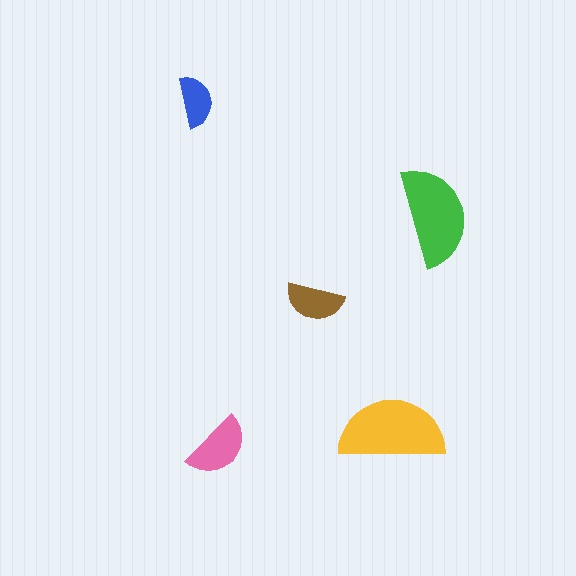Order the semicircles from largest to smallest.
the yellow one, the green one, the pink one, the brown one, the blue one.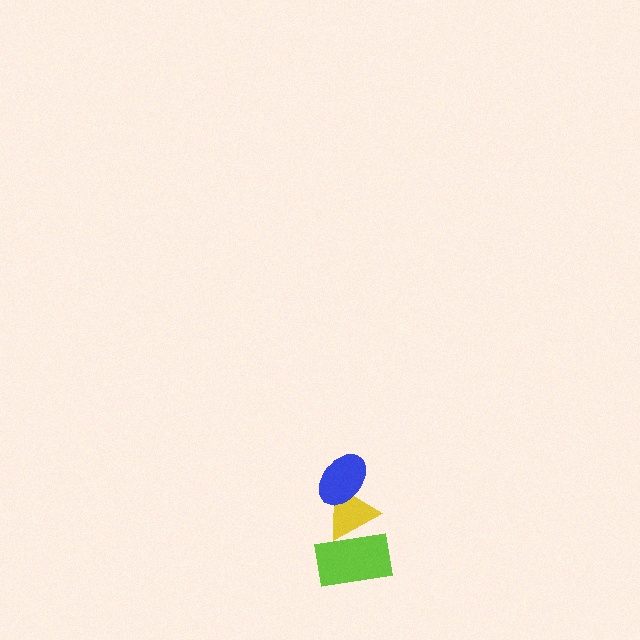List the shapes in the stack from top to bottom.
From top to bottom: the blue ellipse, the yellow triangle, the lime rectangle.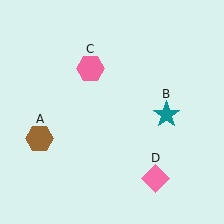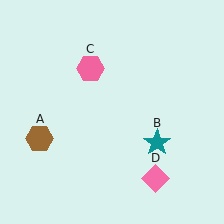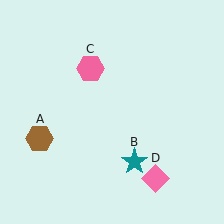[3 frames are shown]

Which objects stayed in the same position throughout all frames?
Brown hexagon (object A) and pink hexagon (object C) and pink diamond (object D) remained stationary.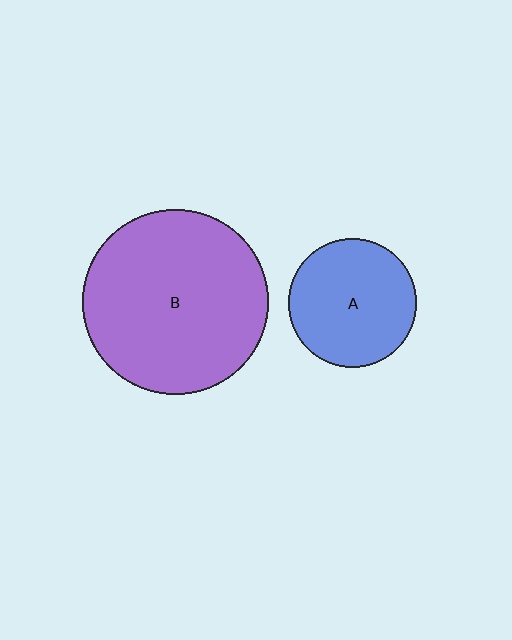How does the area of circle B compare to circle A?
Approximately 2.1 times.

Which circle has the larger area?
Circle B (purple).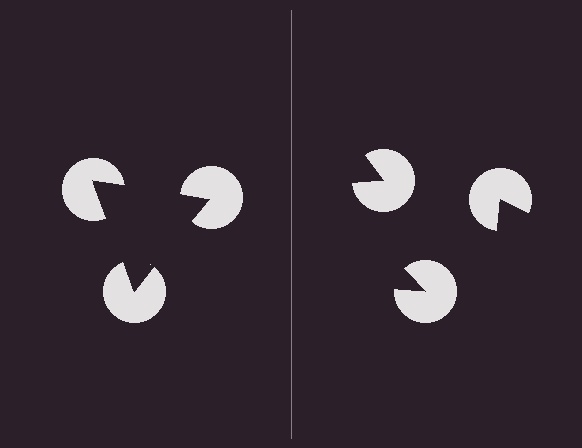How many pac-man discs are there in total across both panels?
6 — 3 on each side.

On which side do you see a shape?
An illusory triangle appears on the left side. On the right side the wedge cuts are rotated, so no coherent shape forms.